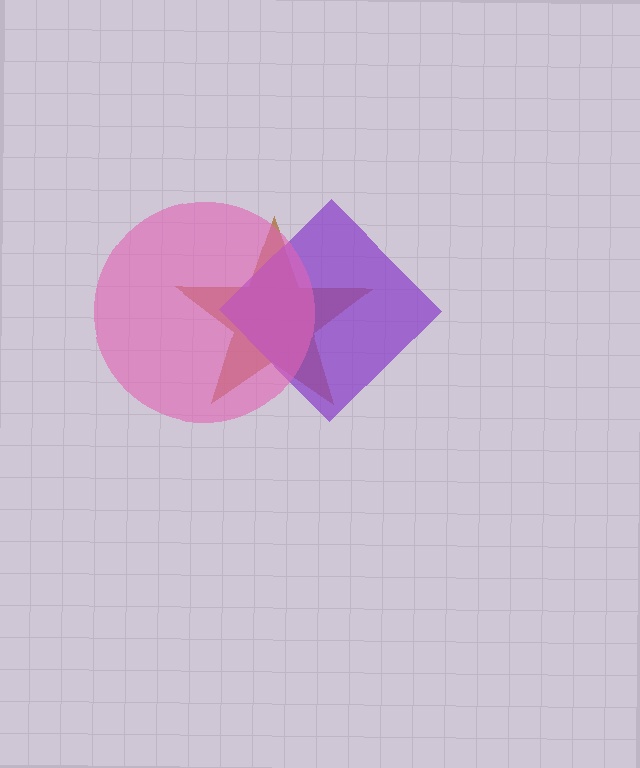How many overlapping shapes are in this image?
There are 3 overlapping shapes in the image.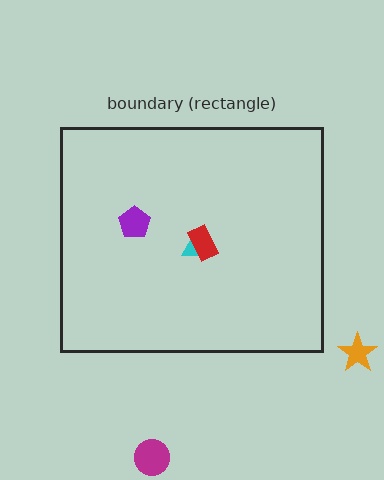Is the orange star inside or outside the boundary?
Outside.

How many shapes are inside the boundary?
3 inside, 2 outside.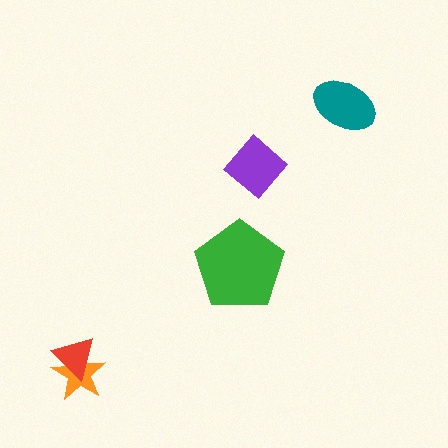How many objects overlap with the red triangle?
1 object overlaps with the red triangle.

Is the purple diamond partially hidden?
No, no other shape covers it.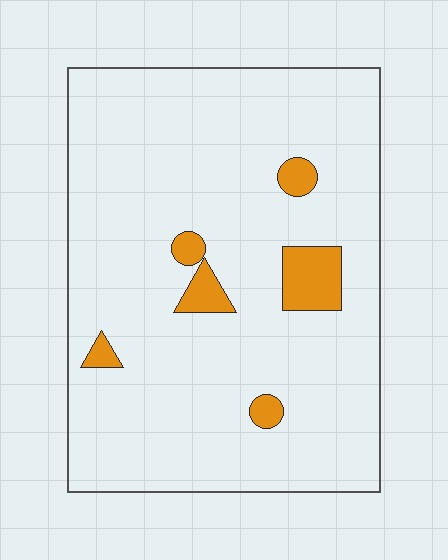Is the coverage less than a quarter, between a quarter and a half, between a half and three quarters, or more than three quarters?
Less than a quarter.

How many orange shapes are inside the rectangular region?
6.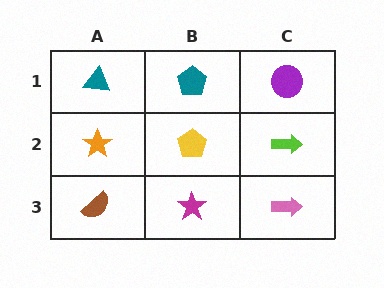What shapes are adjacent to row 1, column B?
A yellow pentagon (row 2, column B), a teal triangle (row 1, column A), a purple circle (row 1, column C).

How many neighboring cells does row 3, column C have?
2.